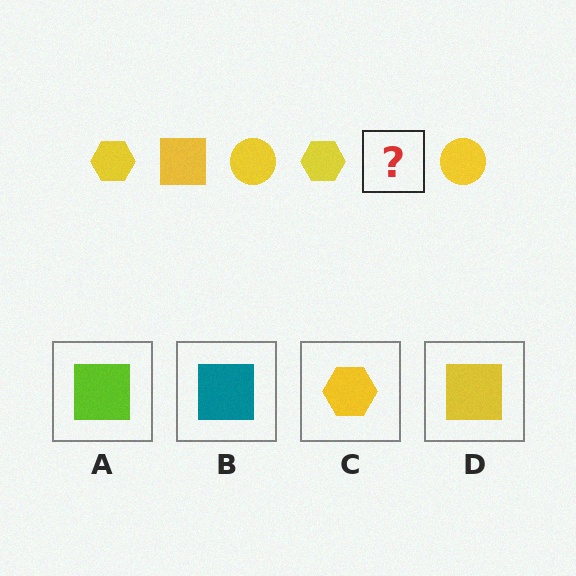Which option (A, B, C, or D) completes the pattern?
D.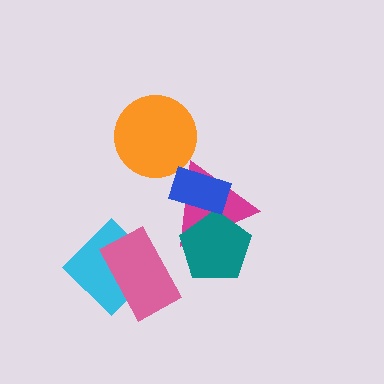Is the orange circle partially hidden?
No, no other shape covers it.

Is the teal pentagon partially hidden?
Yes, it is partially covered by another shape.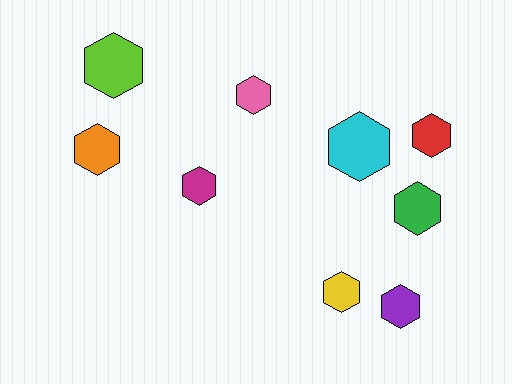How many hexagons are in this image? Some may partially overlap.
There are 9 hexagons.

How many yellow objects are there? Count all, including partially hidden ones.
There is 1 yellow object.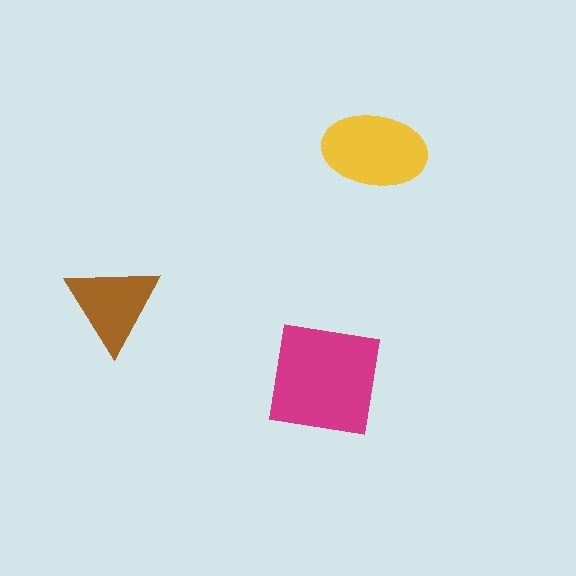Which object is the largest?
The magenta square.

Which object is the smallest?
The brown triangle.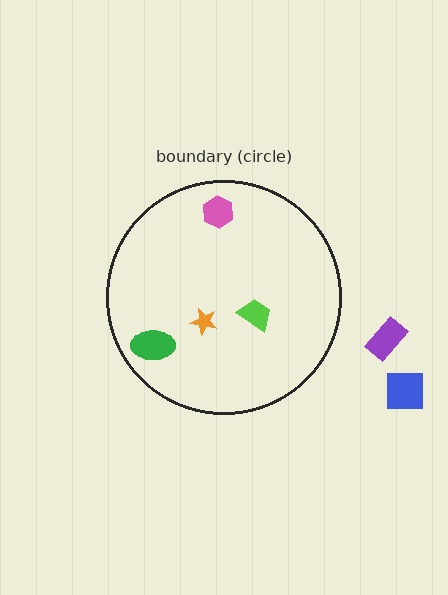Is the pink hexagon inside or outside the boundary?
Inside.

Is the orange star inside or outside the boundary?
Inside.